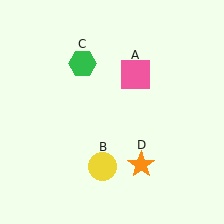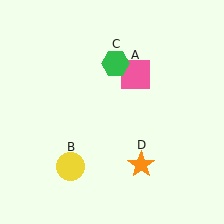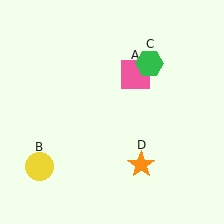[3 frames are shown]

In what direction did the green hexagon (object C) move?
The green hexagon (object C) moved right.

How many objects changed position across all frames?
2 objects changed position: yellow circle (object B), green hexagon (object C).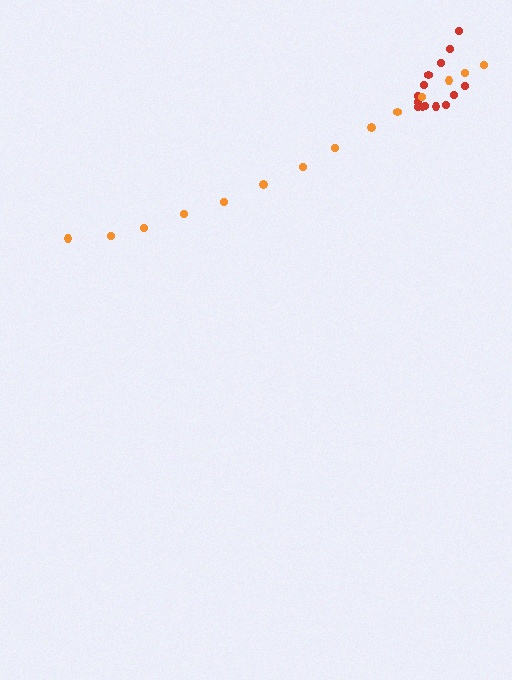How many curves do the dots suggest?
There are 2 distinct paths.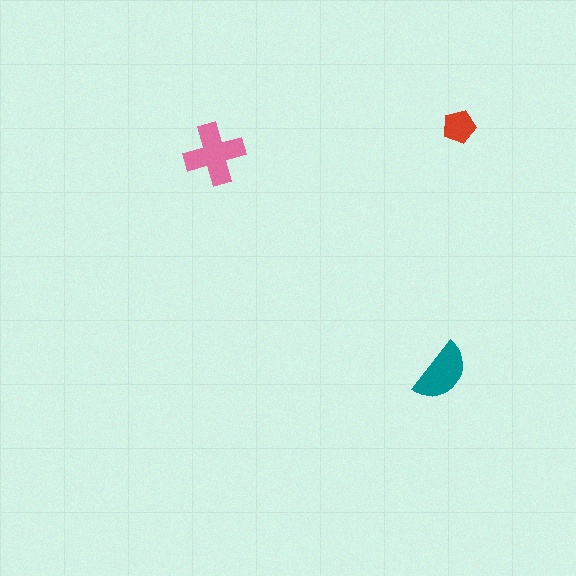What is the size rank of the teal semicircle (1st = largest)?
2nd.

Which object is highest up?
The red pentagon is topmost.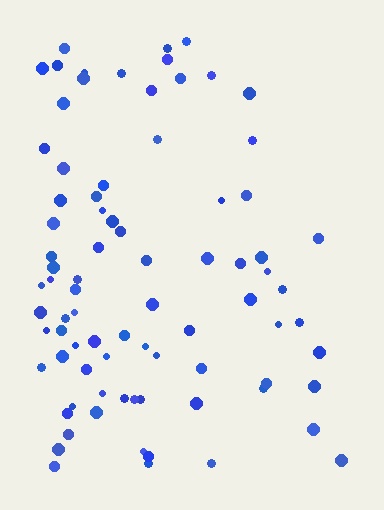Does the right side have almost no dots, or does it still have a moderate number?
Still a moderate number, just noticeably fewer than the left.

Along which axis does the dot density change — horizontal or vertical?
Horizontal.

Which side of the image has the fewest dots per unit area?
The right.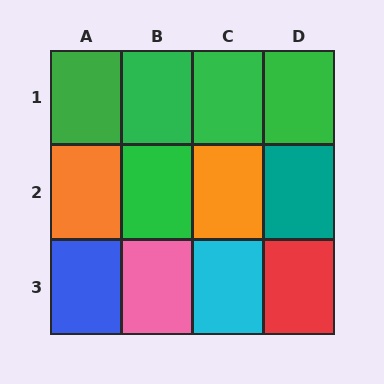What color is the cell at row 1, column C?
Green.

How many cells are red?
1 cell is red.